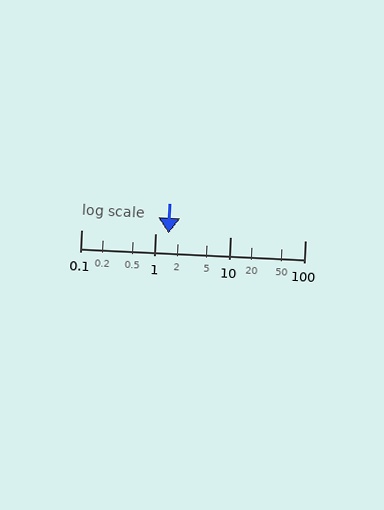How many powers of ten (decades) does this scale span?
The scale spans 3 decades, from 0.1 to 100.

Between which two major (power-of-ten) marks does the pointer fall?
The pointer is between 1 and 10.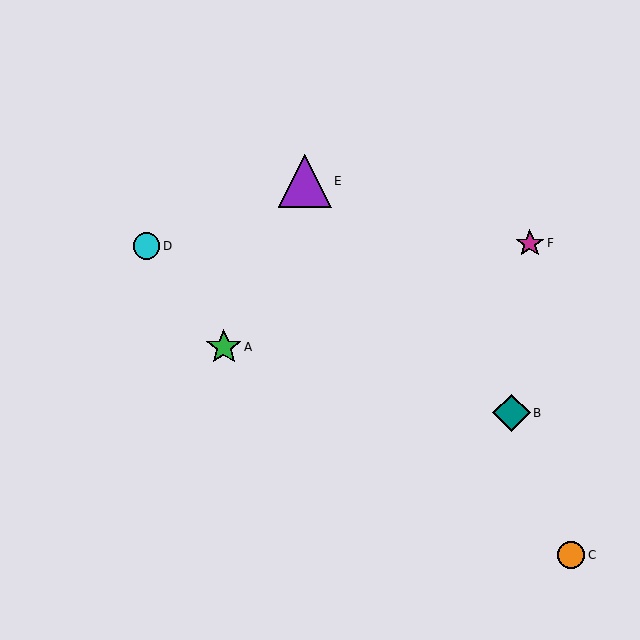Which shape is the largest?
The purple triangle (labeled E) is the largest.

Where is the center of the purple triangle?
The center of the purple triangle is at (305, 181).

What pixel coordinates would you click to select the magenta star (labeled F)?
Click at (530, 243) to select the magenta star F.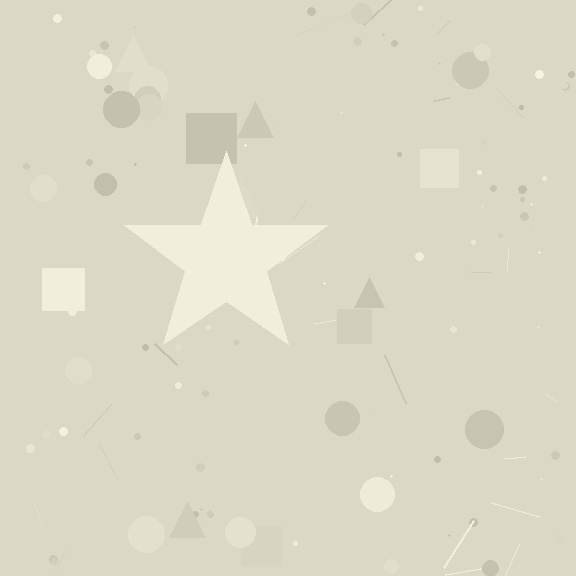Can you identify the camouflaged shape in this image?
The camouflaged shape is a star.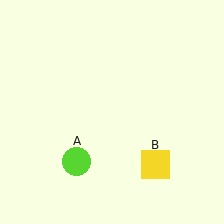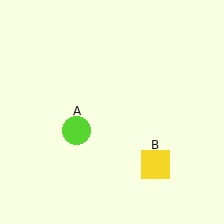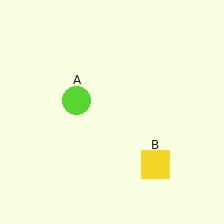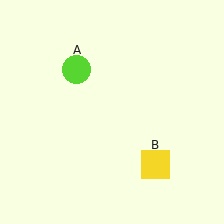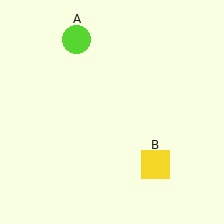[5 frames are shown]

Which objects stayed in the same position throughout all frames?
Yellow square (object B) remained stationary.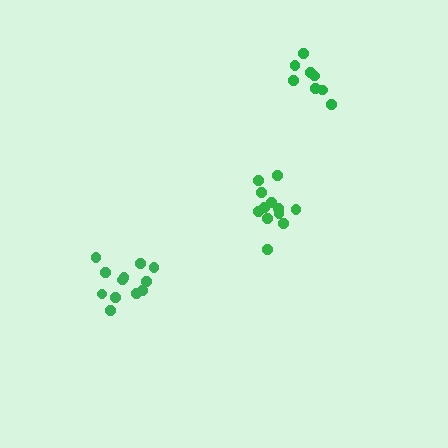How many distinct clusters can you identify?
There are 3 distinct clusters.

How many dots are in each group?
Group 1: 12 dots, Group 2: 12 dots, Group 3: 8 dots (32 total).